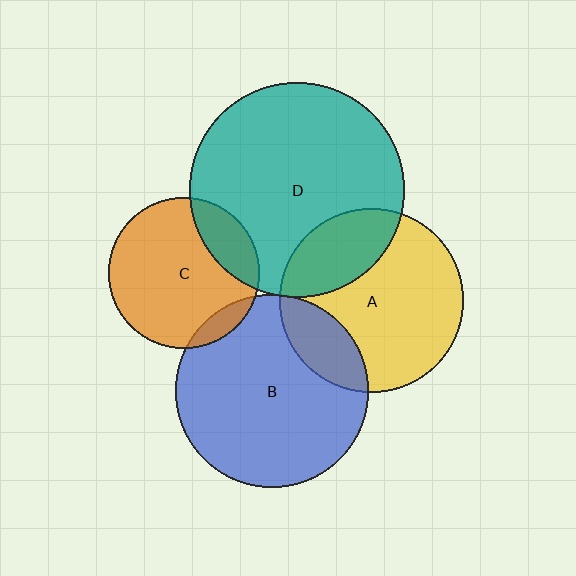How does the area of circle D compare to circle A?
Approximately 1.4 times.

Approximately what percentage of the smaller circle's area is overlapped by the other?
Approximately 20%.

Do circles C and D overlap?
Yes.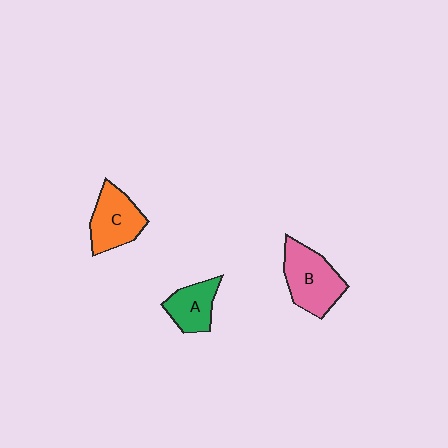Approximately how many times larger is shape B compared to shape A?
Approximately 1.5 times.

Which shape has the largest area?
Shape B (pink).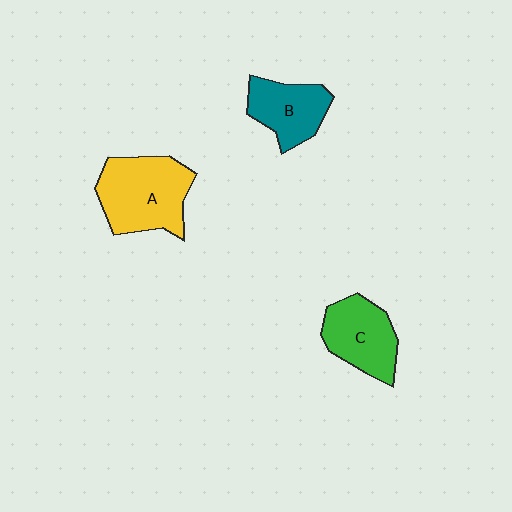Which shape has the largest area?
Shape A (yellow).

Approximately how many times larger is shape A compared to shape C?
Approximately 1.4 times.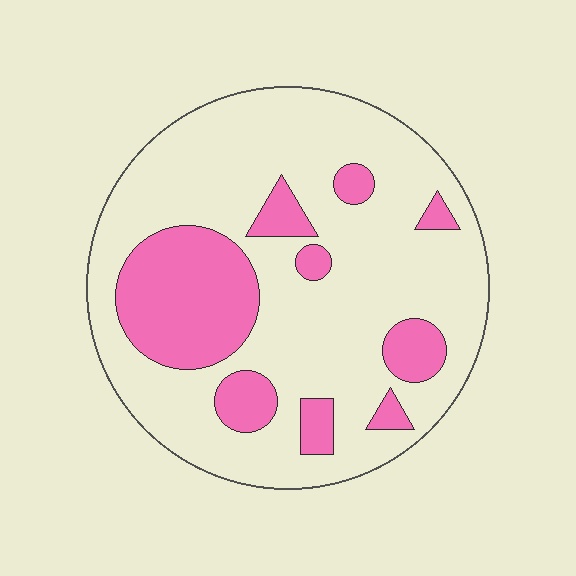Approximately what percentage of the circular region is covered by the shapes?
Approximately 25%.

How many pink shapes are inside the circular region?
9.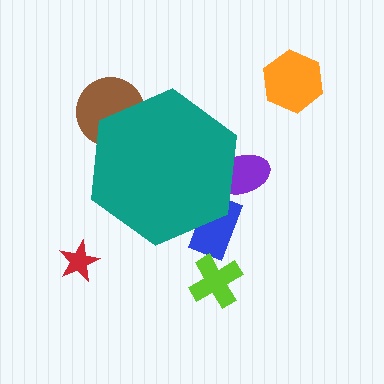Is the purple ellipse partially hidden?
Yes, the purple ellipse is partially hidden behind the teal hexagon.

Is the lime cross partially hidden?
No, the lime cross is fully visible.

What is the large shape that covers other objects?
A teal hexagon.